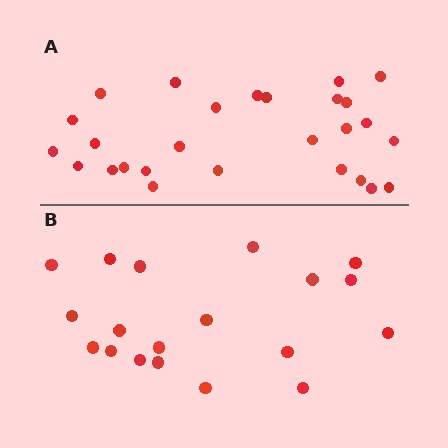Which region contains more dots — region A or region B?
Region A (the top region) has more dots.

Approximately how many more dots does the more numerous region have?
Region A has roughly 8 or so more dots than region B.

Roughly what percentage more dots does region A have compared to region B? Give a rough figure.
About 40% more.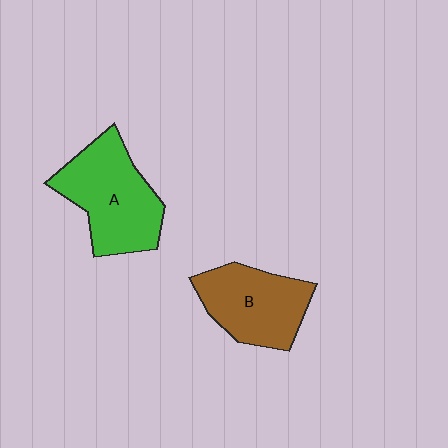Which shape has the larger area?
Shape A (green).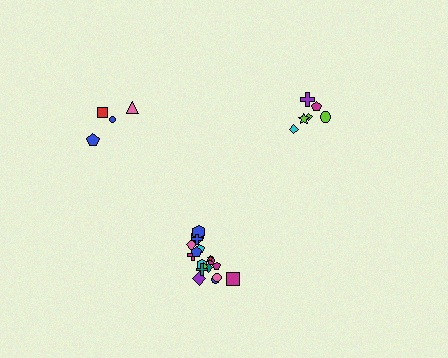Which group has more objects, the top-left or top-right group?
The top-right group.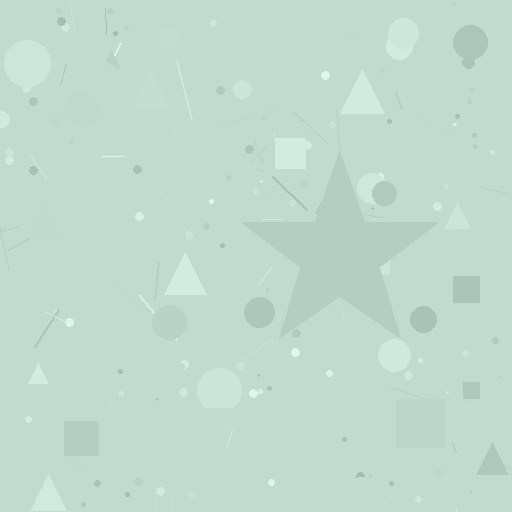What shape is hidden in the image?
A star is hidden in the image.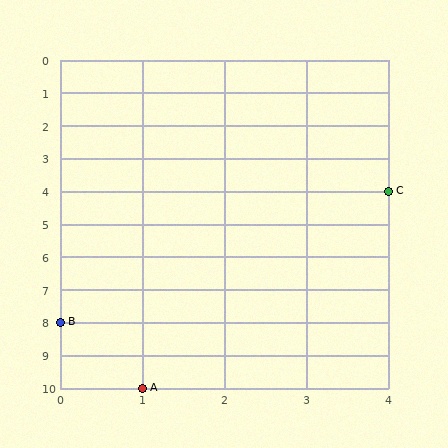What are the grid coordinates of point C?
Point C is at grid coordinates (4, 4).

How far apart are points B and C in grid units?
Points B and C are 4 columns and 4 rows apart (about 5.7 grid units diagonally).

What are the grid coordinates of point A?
Point A is at grid coordinates (1, 10).